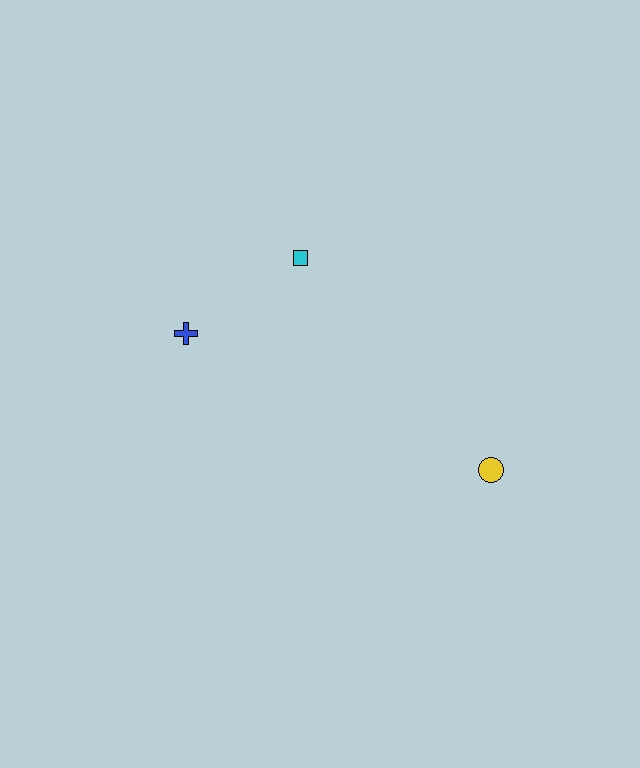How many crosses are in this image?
There is 1 cross.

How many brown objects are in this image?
There are no brown objects.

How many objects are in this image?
There are 3 objects.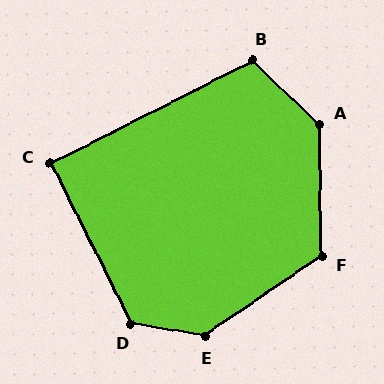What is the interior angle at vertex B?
Approximately 110 degrees (obtuse).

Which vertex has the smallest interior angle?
C, at approximately 90 degrees.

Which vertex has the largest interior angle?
E, at approximately 136 degrees.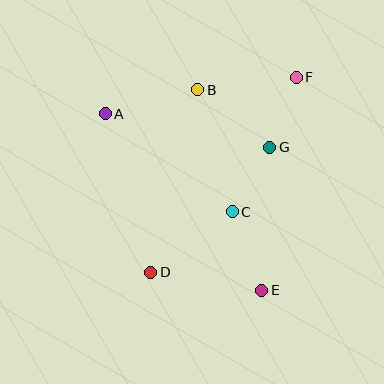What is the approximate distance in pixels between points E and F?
The distance between E and F is approximately 216 pixels.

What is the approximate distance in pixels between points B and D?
The distance between B and D is approximately 188 pixels.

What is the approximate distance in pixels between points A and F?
The distance between A and F is approximately 195 pixels.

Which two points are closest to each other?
Points C and G are closest to each other.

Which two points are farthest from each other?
Points D and F are farthest from each other.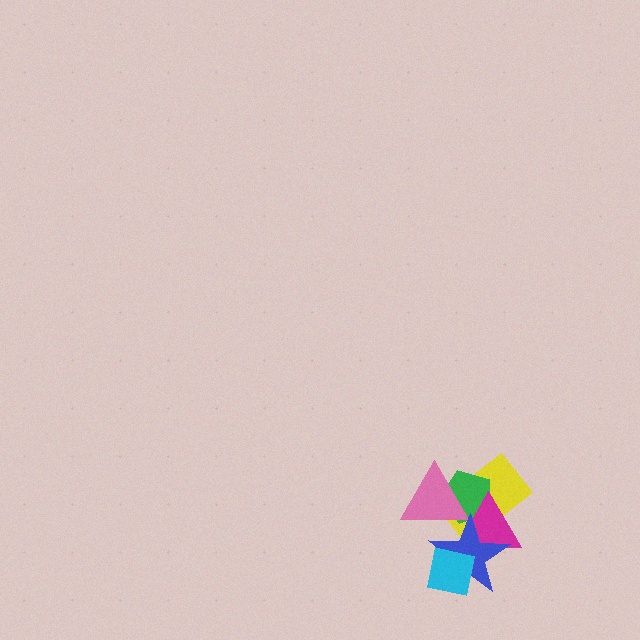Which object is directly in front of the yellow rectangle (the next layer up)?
The green pentagon is directly in front of the yellow rectangle.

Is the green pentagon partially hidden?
Yes, it is partially covered by another shape.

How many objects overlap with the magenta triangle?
5 objects overlap with the magenta triangle.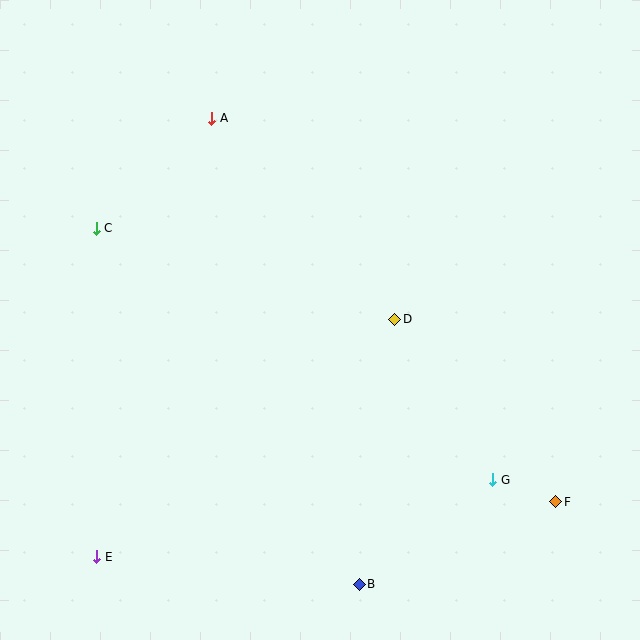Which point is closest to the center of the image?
Point D at (395, 319) is closest to the center.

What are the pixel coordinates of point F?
Point F is at (556, 502).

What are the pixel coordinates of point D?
Point D is at (395, 319).